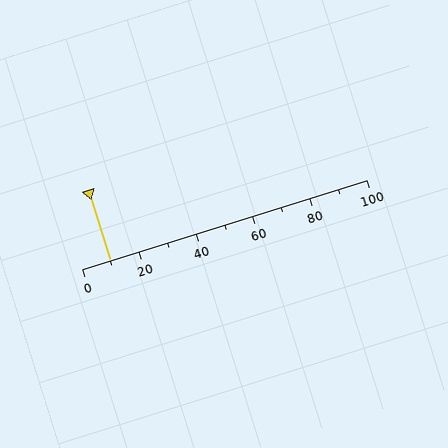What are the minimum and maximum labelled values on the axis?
The axis runs from 0 to 100.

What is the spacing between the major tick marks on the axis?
The major ticks are spaced 20 apart.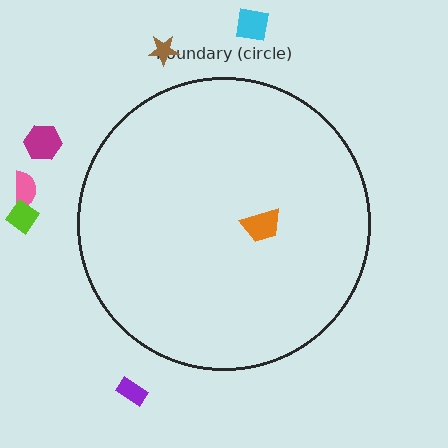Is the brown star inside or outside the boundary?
Outside.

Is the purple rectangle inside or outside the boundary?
Outside.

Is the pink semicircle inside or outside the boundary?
Outside.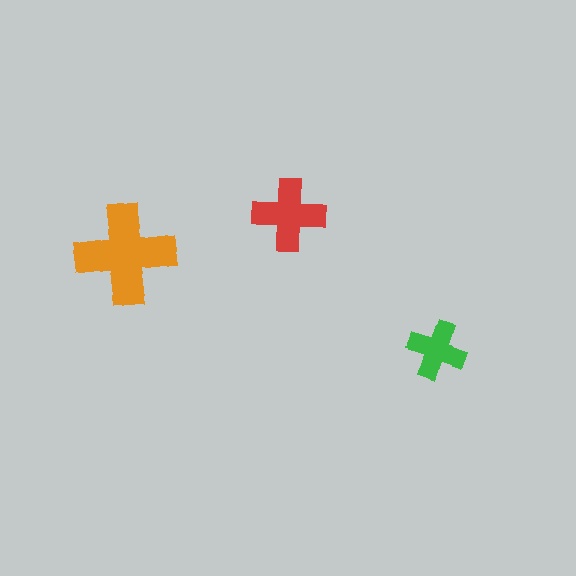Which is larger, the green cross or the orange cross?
The orange one.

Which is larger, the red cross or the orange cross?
The orange one.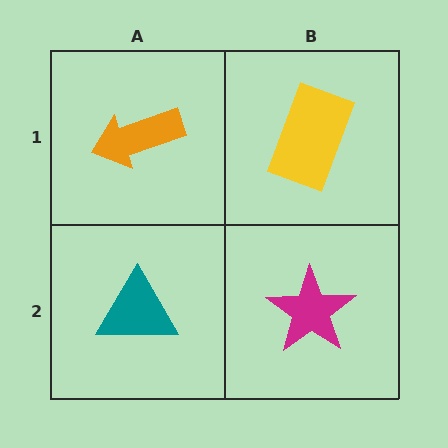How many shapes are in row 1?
2 shapes.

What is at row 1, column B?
A yellow rectangle.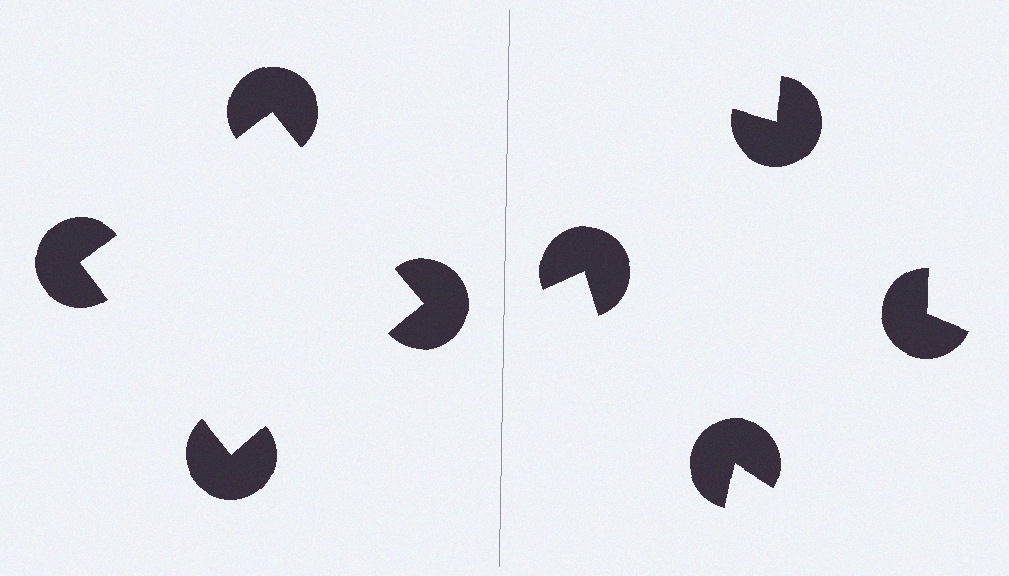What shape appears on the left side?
An illusory square.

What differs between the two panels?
The pac-man discs are positioned identically on both sides; only the wedge orientations differ. On the left they align to a square; on the right they are misaligned.